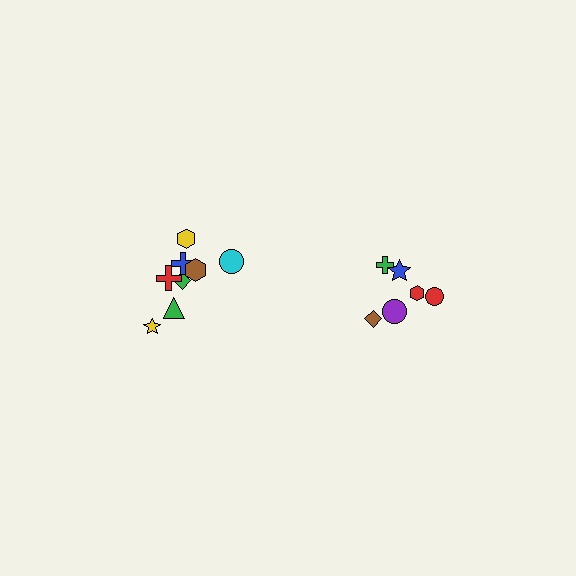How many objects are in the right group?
There are 6 objects.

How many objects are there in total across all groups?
There are 14 objects.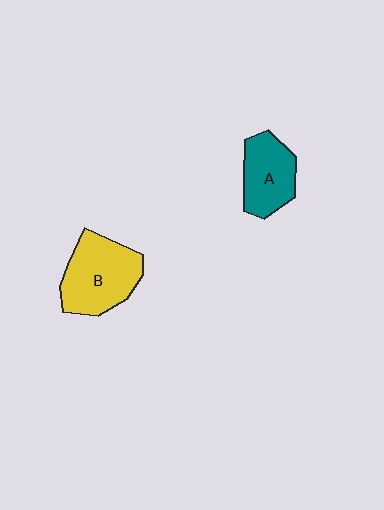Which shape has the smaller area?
Shape A (teal).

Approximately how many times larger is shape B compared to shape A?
Approximately 1.3 times.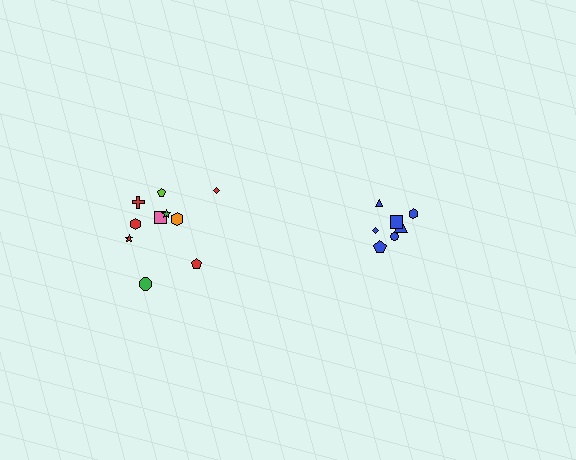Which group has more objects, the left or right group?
The left group.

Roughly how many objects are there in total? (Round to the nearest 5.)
Roughly 15 objects in total.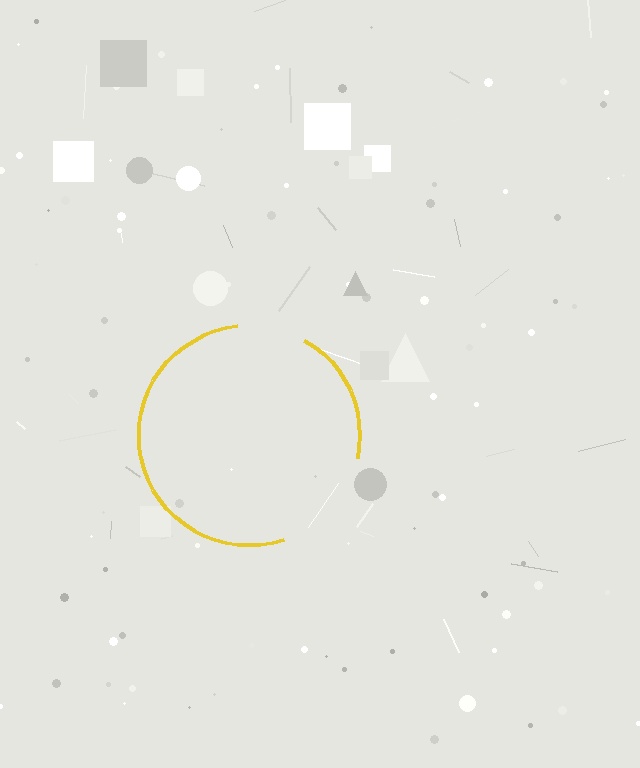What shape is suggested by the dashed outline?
The dashed outline suggests a circle.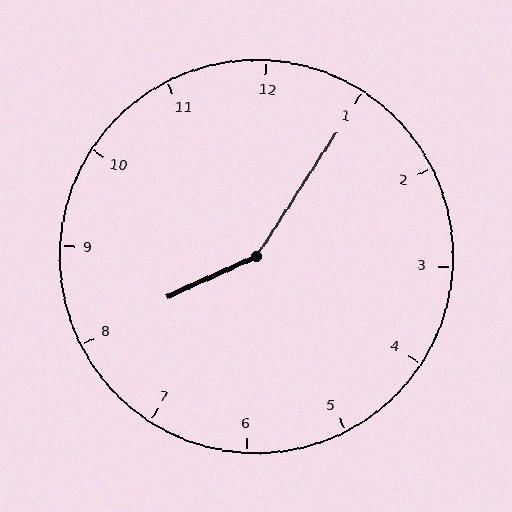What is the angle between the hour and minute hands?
Approximately 148 degrees.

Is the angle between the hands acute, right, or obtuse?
It is obtuse.